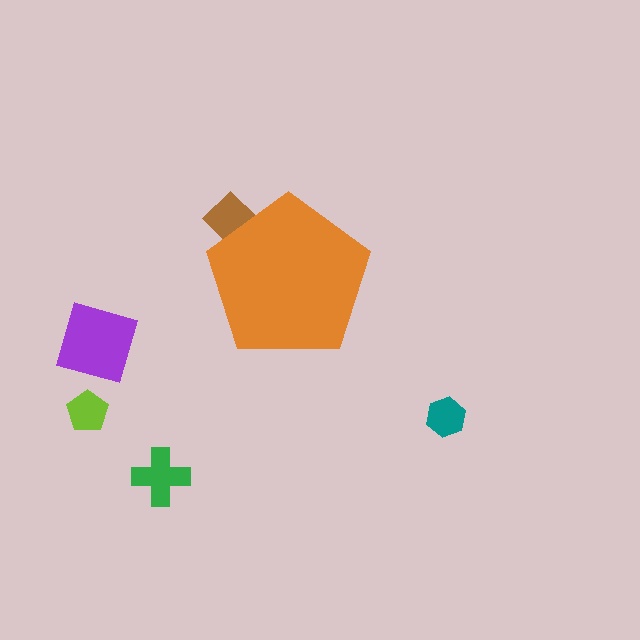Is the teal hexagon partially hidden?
No, the teal hexagon is fully visible.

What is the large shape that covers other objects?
An orange pentagon.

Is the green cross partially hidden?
No, the green cross is fully visible.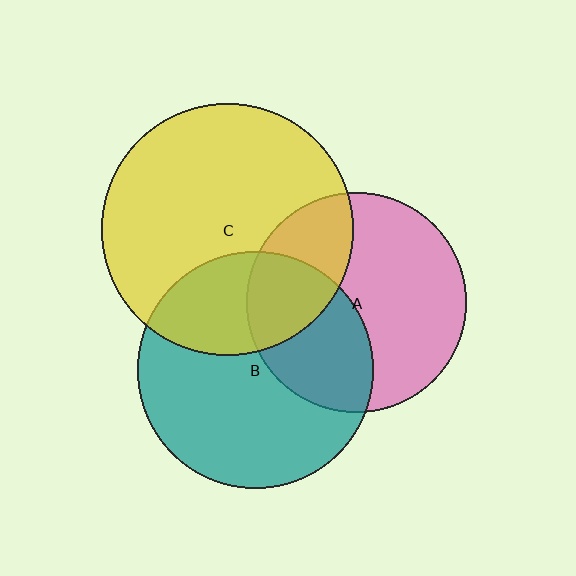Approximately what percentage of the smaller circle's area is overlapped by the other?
Approximately 40%.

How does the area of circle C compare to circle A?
Approximately 1.3 times.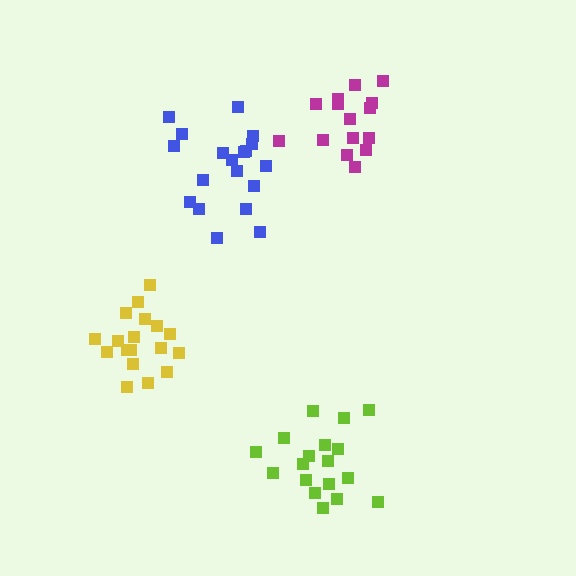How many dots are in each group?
Group 1: 18 dots, Group 2: 18 dots, Group 3: 19 dots, Group 4: 15 dots (70 total).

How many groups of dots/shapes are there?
There are 4 groups.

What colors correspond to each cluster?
The clusters are colored: yellow, lime, blue, magenta.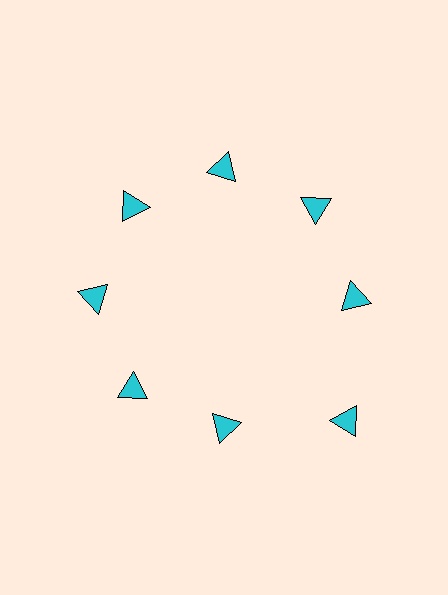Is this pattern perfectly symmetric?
No. The 8 cyan triangles are arranged in a ring, but one element near the 4 o'clock position is pushed outward from the center, breaking the 8-fold rotational symmetry.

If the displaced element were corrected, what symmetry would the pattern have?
It would have 8-fold rotational symmetry — the pattern would map onto itself every 45 degrees.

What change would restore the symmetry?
The symmetry would be restored by moving it inward, back onto the ring so that all 8 triangles sit at equal angles and equal distance from the center.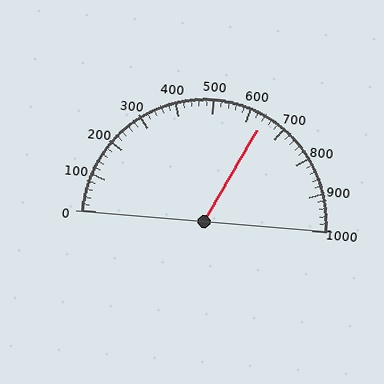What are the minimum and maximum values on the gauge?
The gauge ranges from 0 to 1000.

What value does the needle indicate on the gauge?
The needle indicates approximately 640.